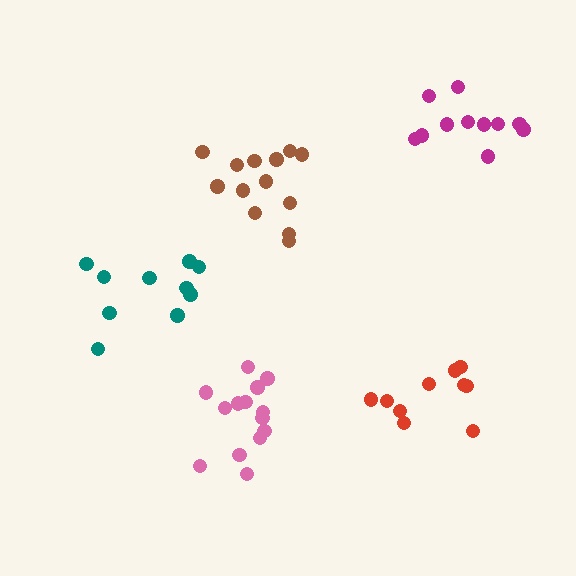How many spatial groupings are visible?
There are 5 spatial groupings.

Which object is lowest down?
The pink cluster is bottommost.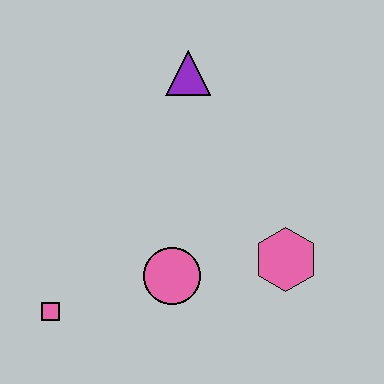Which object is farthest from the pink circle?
The purple triangle is farthest from the pink circle.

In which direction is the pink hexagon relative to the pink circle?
The pink hexagon is to the right of the pink circle.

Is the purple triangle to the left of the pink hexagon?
Yes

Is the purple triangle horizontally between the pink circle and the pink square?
No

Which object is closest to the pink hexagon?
The pink circle is closest to the pink hexagon.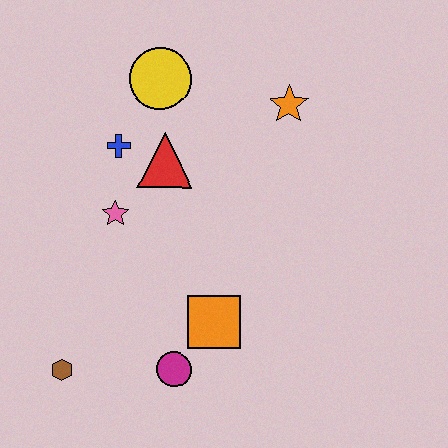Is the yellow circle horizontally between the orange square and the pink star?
Yes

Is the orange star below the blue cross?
No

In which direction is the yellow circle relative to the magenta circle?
The yellow circle is above the magenta circle.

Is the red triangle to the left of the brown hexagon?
No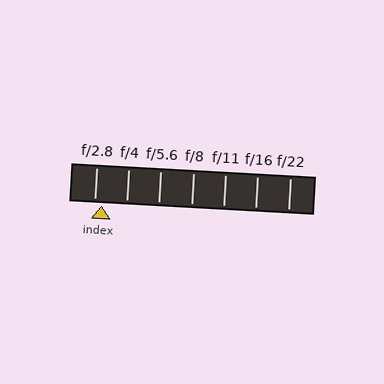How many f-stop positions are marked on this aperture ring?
There are 7 f-stop positions marked.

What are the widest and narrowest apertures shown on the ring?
The widest aperture shown is f/2.8 and the narrowest is f/22.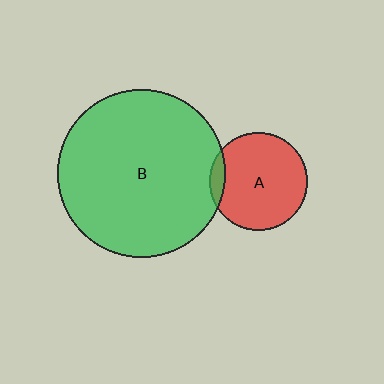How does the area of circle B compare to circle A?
Approximately 2.9 times.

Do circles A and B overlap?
Yes.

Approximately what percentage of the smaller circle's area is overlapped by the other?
Approximately 10%.